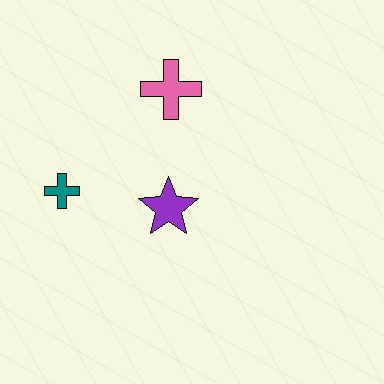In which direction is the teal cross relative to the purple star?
The teal cross is to the left of the purple star.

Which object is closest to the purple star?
The teal cross is closest to the purple star.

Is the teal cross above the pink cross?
No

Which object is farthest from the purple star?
The pink cross is farthest from the purple star.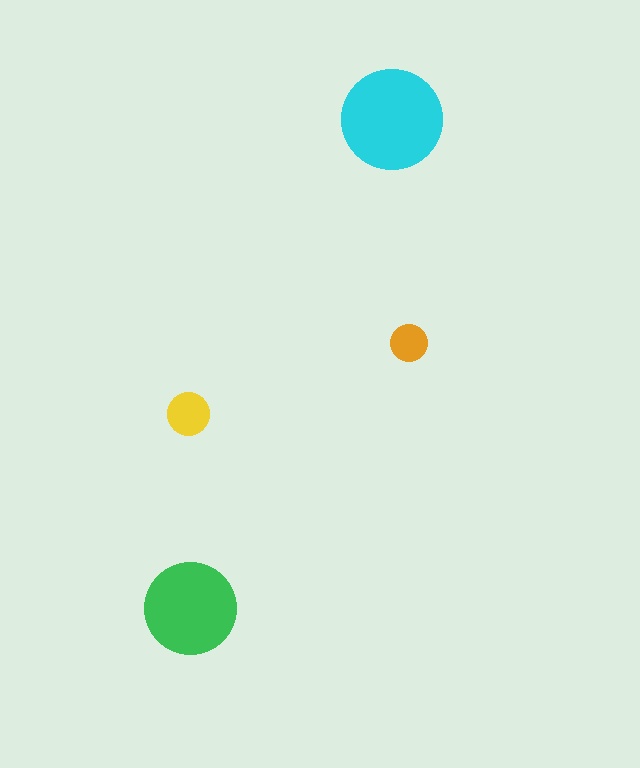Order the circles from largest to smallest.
the cyan one, the green one, the yellow one, the orange one.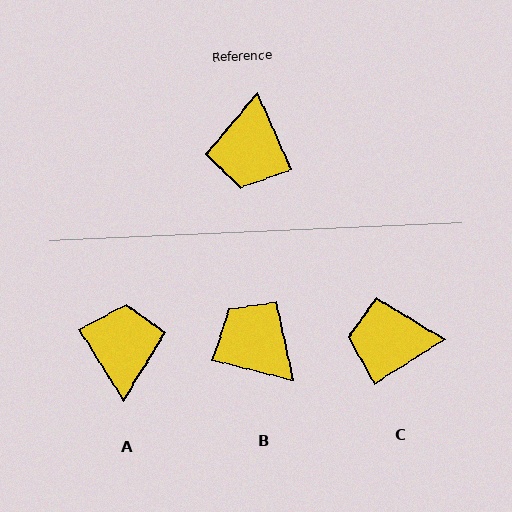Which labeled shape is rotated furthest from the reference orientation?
A, about 172 degrees away.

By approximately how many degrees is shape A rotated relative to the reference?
Approximately 172 degrees clockwise.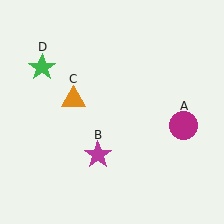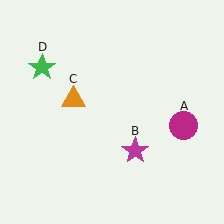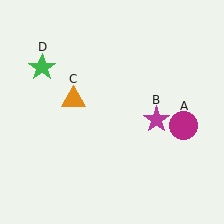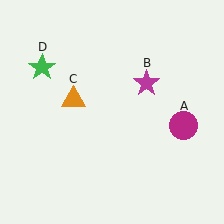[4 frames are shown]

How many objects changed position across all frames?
1 object changed position: magenta star (object B).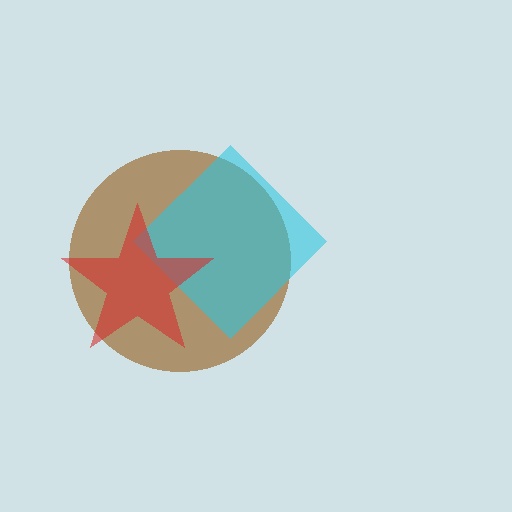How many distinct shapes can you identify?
There are 3 distinct shapes: a brown circle, a cyan diamond, a red star.